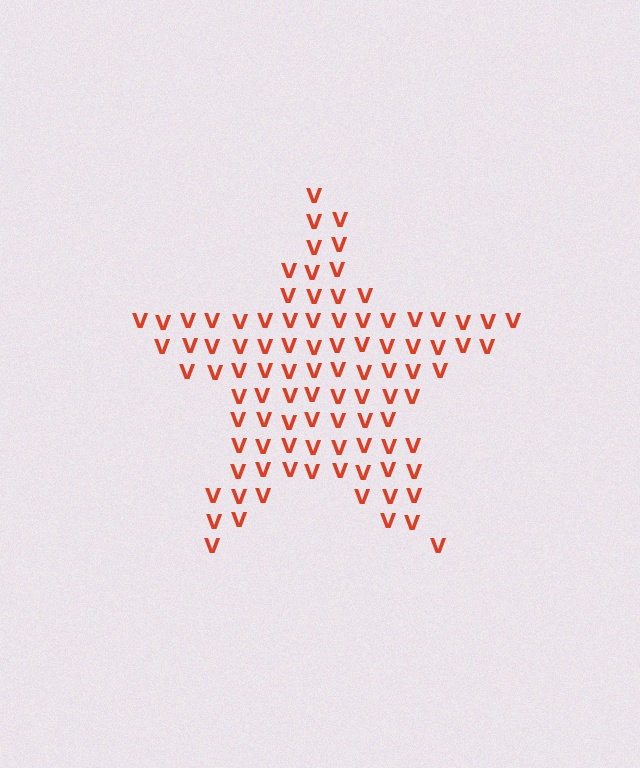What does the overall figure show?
The overall figure shows a star.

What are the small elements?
The small elements are letter V's.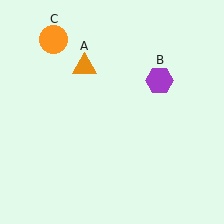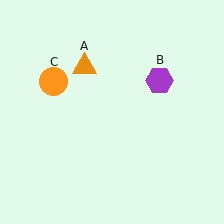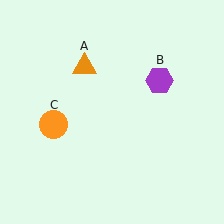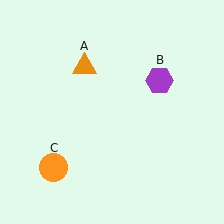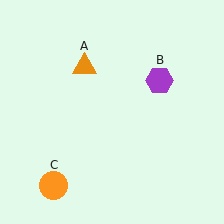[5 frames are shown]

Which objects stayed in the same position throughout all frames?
Orange triangle (object A) and purple hexagon (object B) remained stationary.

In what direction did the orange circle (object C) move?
The orange circle (object C) moved down.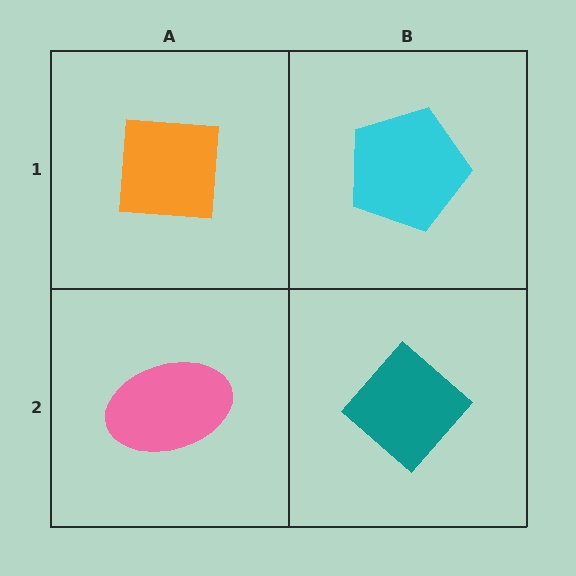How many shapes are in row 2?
2 shapes.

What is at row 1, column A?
An orange square.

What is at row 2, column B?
A teal diamond.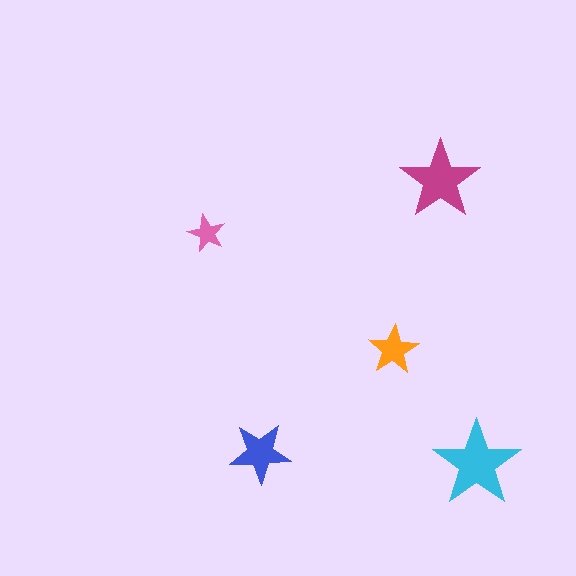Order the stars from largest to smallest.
the cyan one, the magenta one, the blue one, the orange one, the pink one.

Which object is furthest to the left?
The pink star is leftmost.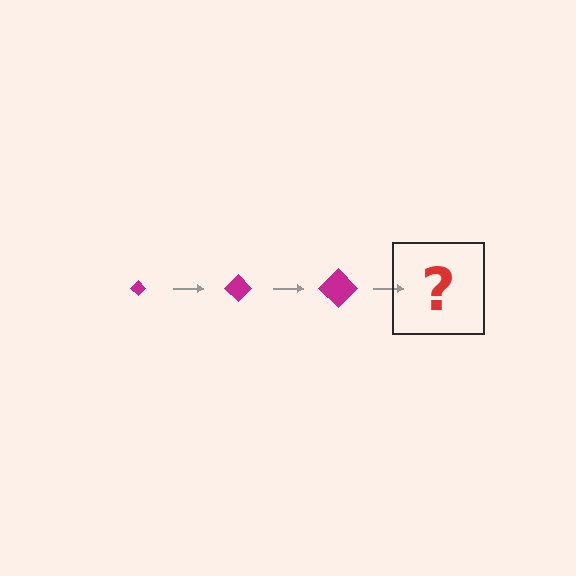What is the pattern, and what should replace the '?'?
The pattern is that the diamond gets progressively larger each step. The '?' should be a magenta diamond, larger than the previous one.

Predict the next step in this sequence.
The next step is a magenta diamond, larger than the previous one.